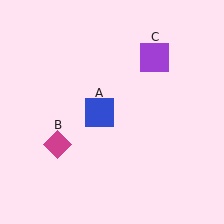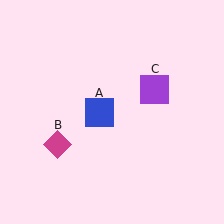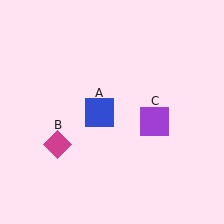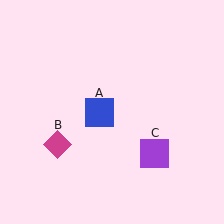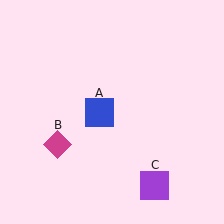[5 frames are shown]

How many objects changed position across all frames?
1 object changed position: purple square (object C).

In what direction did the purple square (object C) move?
The purple square (object C) moved down.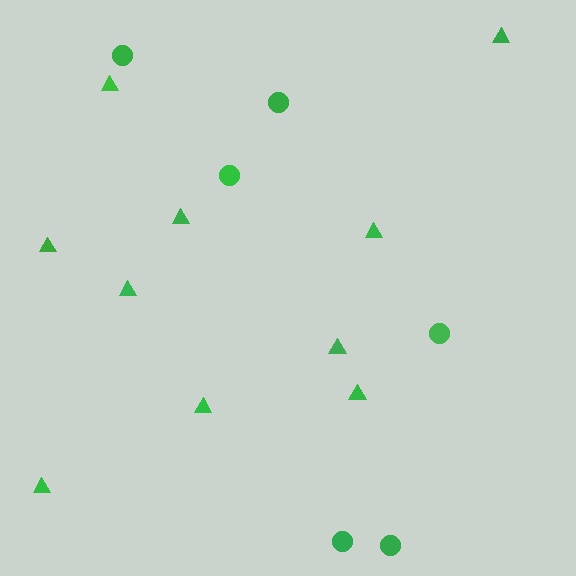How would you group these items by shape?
There are 2 groups: one group of circles (6) and one group of triangles (10).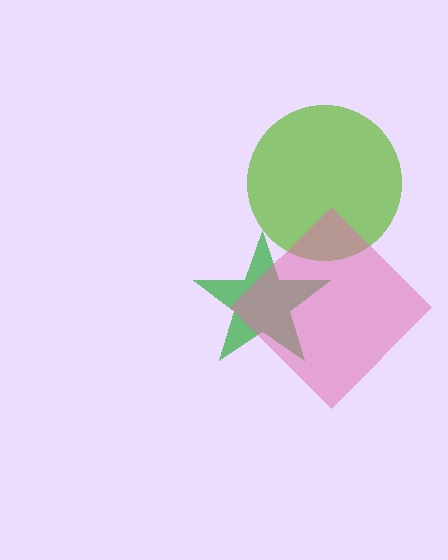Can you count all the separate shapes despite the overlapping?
Yes, there are 3 separate shapes.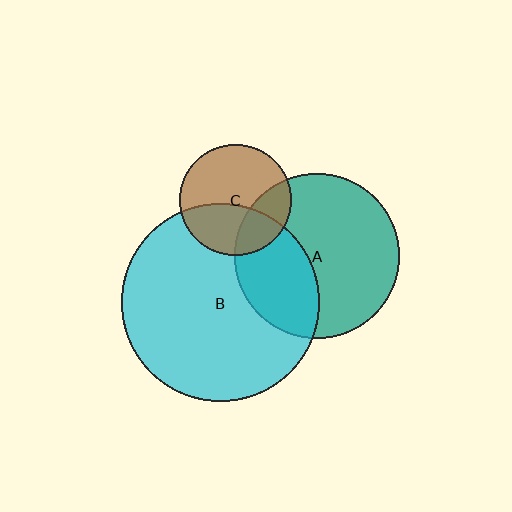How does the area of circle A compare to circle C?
Approximately 2.2 times.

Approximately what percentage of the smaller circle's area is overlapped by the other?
Approximately 25%.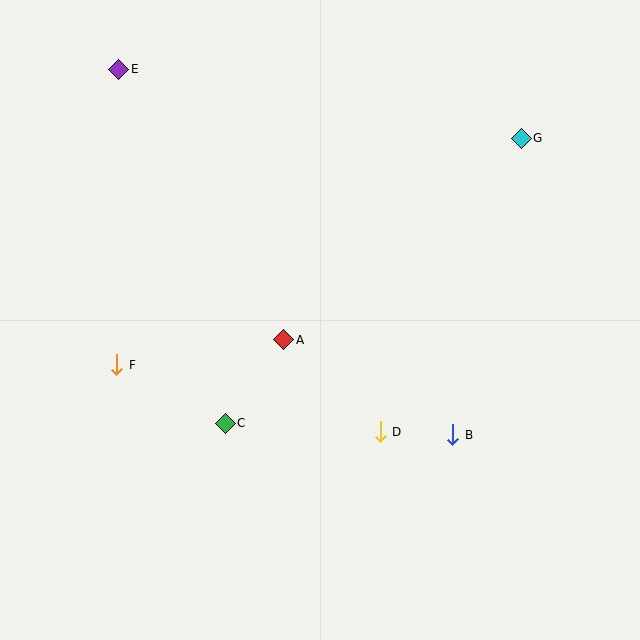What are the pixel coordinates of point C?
Point C is at (225, 423).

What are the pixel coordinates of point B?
Point B is at (453, 435).